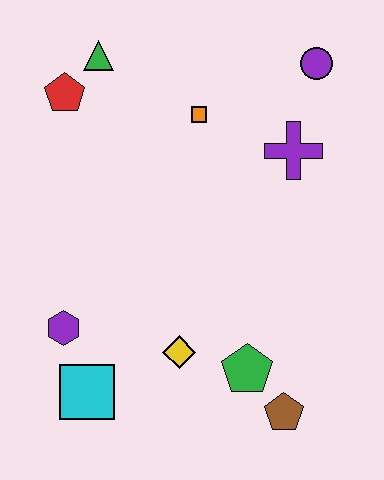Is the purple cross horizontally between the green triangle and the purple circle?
Yes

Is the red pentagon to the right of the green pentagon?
No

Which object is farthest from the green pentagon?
The green triangle is farthest from the green pentagon.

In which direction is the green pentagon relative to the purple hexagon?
The green pentagon is to the right of the purple hexagon.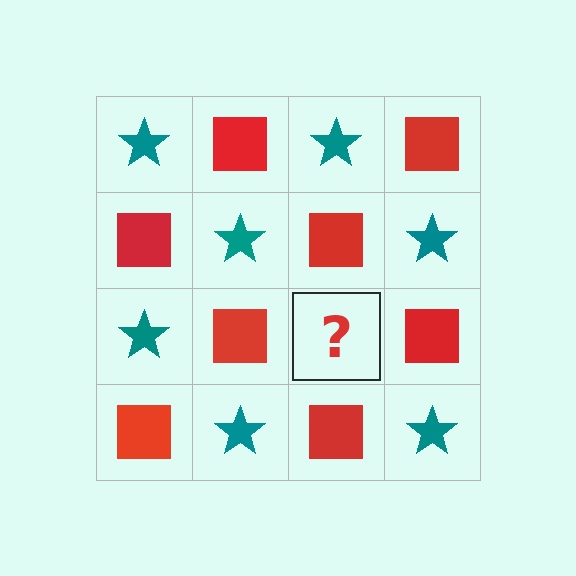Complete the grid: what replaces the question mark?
The question mark should be replaced with a teal star.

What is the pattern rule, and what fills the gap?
The rule is that it alternates teal star and red square in a checkerboard pattern. The gap should be filled with a teal star.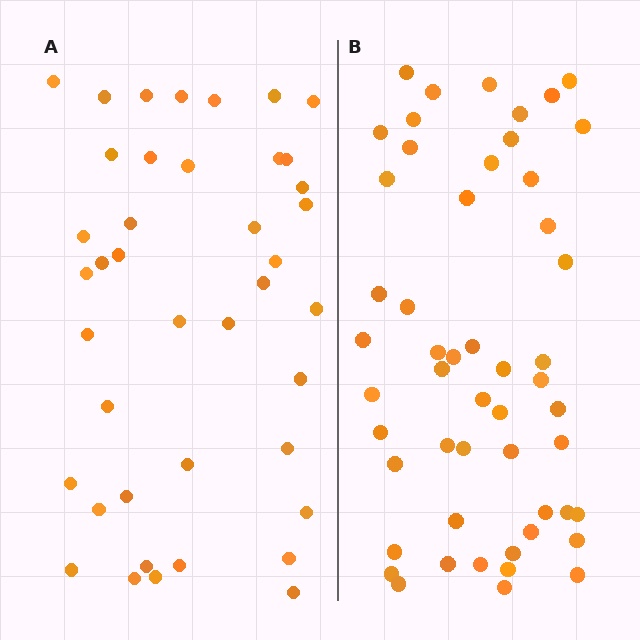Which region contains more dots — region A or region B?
Region B (the right region) has more dots.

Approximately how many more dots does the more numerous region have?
Region B has roughly 12 or so more dots than region A.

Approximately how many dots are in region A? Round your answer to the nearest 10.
About 40 dots. (The exact count is 41, which rounds to 40.)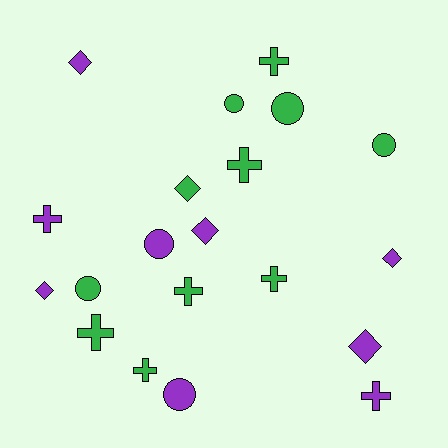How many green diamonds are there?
There is 1 green diamond.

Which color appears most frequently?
Green, with 11 objects.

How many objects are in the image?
There are 20 objects.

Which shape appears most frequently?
Cross, with 8 objects.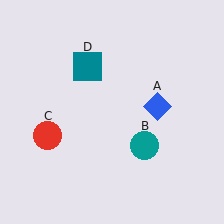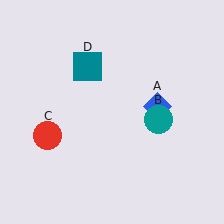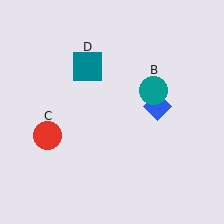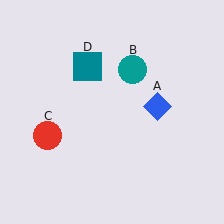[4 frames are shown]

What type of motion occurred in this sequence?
The teal circle (object B) rotated counterclockwise around the center of the scene.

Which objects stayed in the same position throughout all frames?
Blue diamond (object A) and red circle (object C) and teal square (object D) remained stationary.